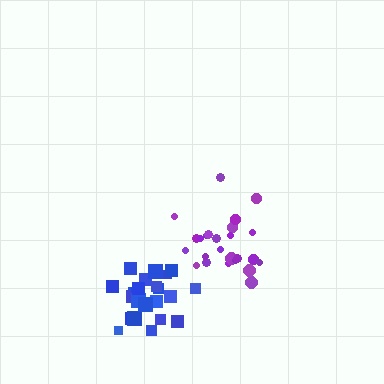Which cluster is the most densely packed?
Blue.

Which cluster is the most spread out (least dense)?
Purple.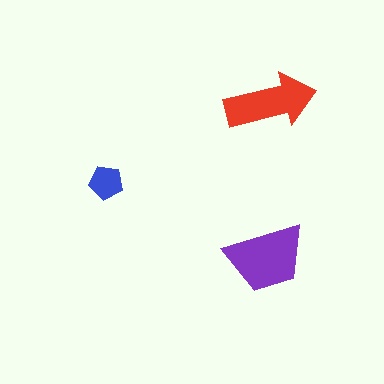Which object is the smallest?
The blue pentagon.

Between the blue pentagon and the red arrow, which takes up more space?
The red arrow.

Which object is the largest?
The purple trapezoid.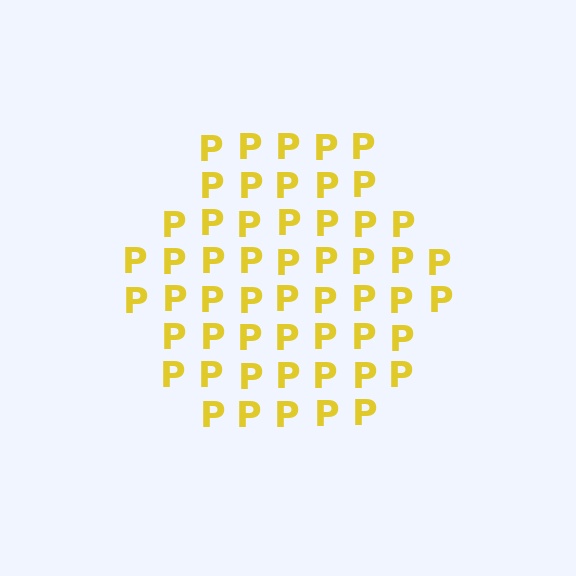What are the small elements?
The small elements are letter P's.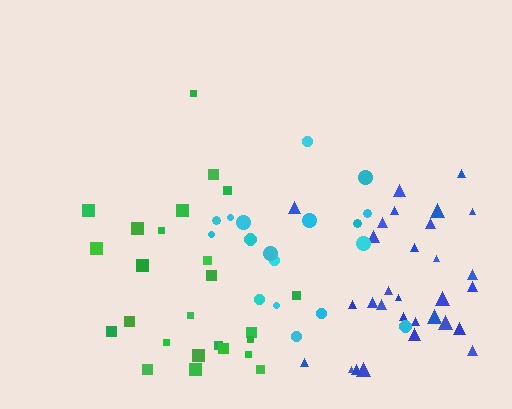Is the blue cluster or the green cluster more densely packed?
Blue.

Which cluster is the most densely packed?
Blue.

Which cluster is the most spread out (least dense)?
Cyan.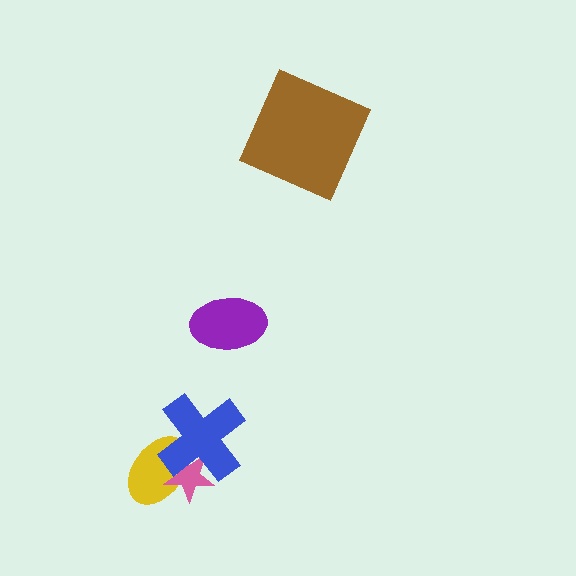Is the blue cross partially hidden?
No, no other shape covers it.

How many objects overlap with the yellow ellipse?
2 objects overlap with the yellow ellipse.